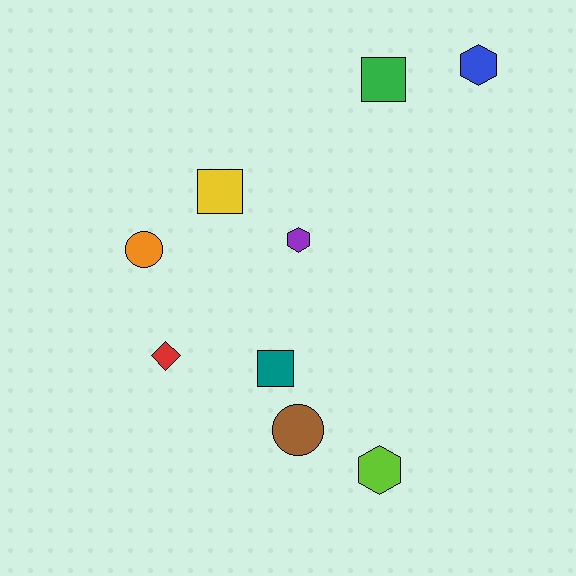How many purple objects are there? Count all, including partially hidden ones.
There is 1 purple object.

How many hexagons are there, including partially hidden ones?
There are 3 hexagons.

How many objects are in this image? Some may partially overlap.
There are 9 objects.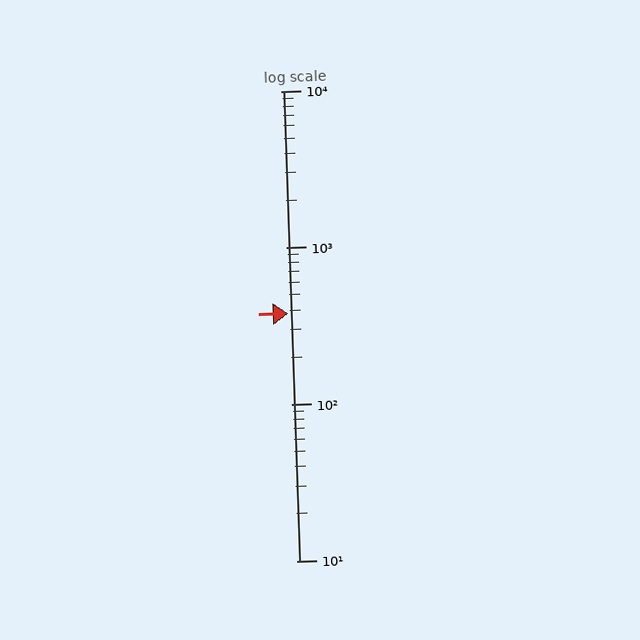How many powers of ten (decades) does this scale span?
The scale spans 3 decades, from 10 to 10000.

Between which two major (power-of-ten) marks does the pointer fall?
The pointer is between 100 and 1000.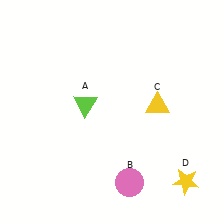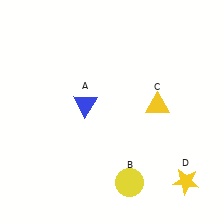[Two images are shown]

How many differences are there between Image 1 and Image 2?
There are 2 differences between the two images.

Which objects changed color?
A changed from lime to blue. B changed from pink to yellow.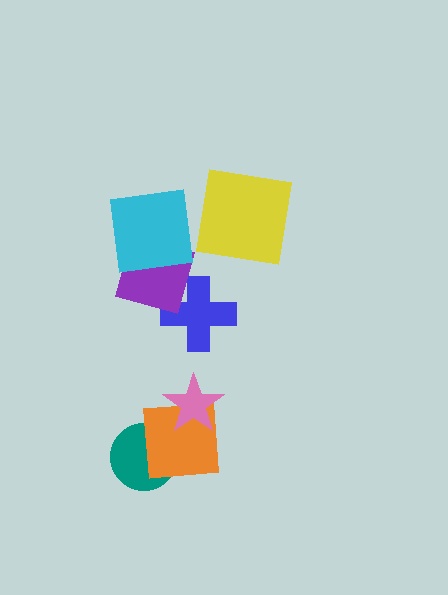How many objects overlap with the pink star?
1 object overlaps with the pink star.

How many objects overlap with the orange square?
2 objects overlap with the orange square.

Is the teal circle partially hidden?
Yes, it is partially covered by another shape.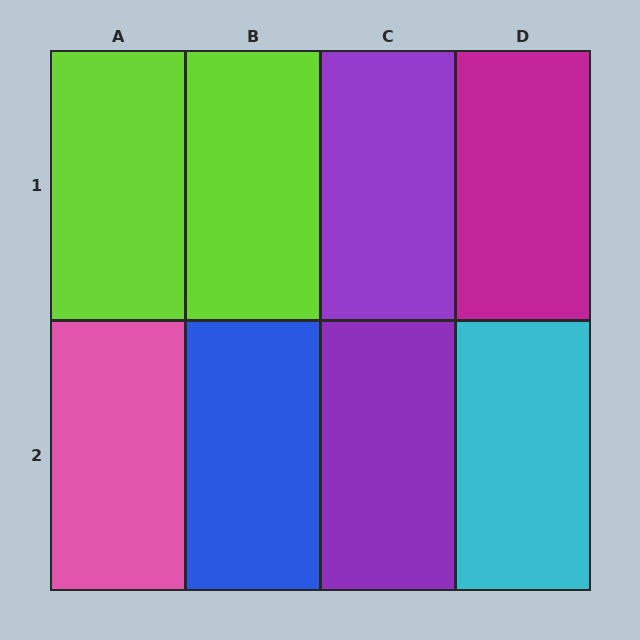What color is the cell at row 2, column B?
Blue.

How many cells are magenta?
1 cell is magenta.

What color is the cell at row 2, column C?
Purple.